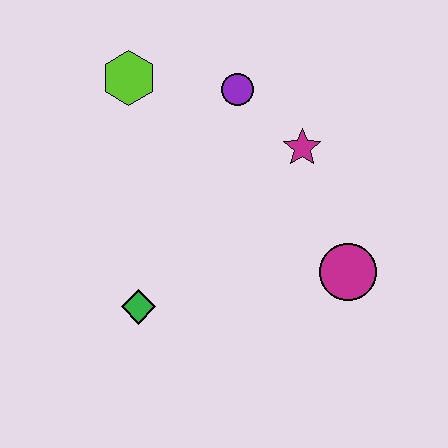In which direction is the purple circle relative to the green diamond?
The purple circle is above the green diamond.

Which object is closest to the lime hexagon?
The purple circle is closest to the lime hexagon.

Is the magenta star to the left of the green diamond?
No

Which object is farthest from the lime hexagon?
The magenta circle is farthest from the lime hexagon.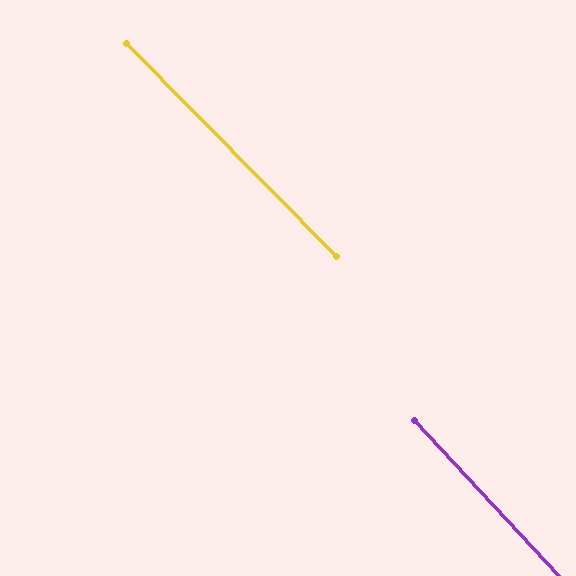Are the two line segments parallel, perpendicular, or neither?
Parallel — their directions differ by only 1.5°.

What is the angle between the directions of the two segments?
Approximately 2 degrees.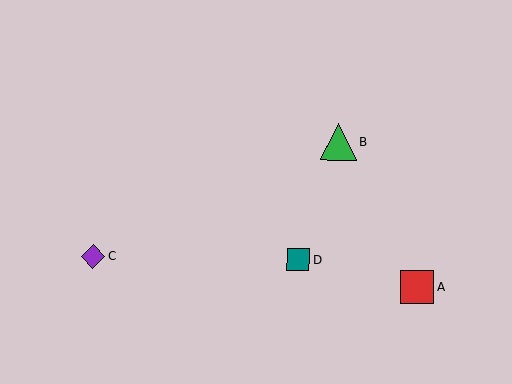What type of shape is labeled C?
Shape C is a purple diamond.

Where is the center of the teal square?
The center of the teal square is at (298, 260).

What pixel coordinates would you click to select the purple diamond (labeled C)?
Click at (93, 256) to select the purple diamond C.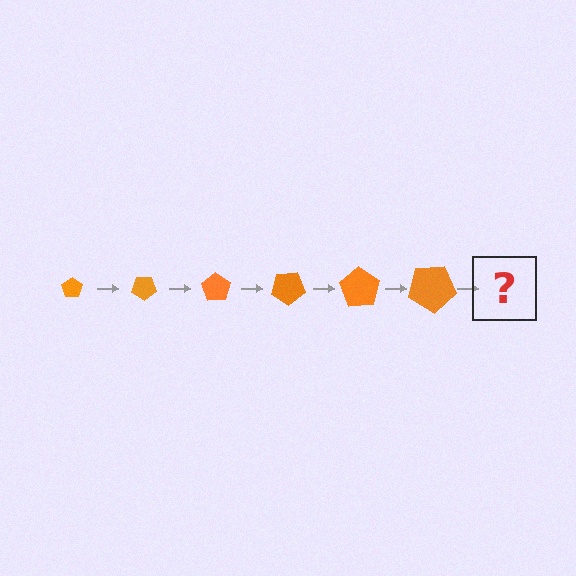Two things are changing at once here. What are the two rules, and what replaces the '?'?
The two rules are that the pentagon grows larger each step and it rotates 35 degrees each step. The '?' should be a pentagon, larger than the previous one and rotated 210 degrees from the start.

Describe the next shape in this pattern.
It should be a pentagon, larger than the previous one and rotated 210 degrees from the start.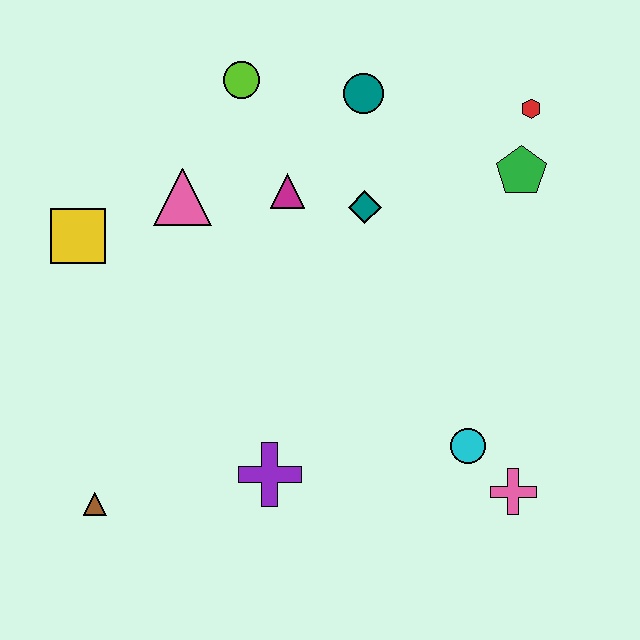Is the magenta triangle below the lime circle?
Yes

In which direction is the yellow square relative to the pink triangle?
The yellow square is to the left of the pink triangle.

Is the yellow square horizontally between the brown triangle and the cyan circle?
No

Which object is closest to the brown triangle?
The purple cross is closest to the brown triangle.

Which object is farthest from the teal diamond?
The brown triangle is farthest from the teal diamond.